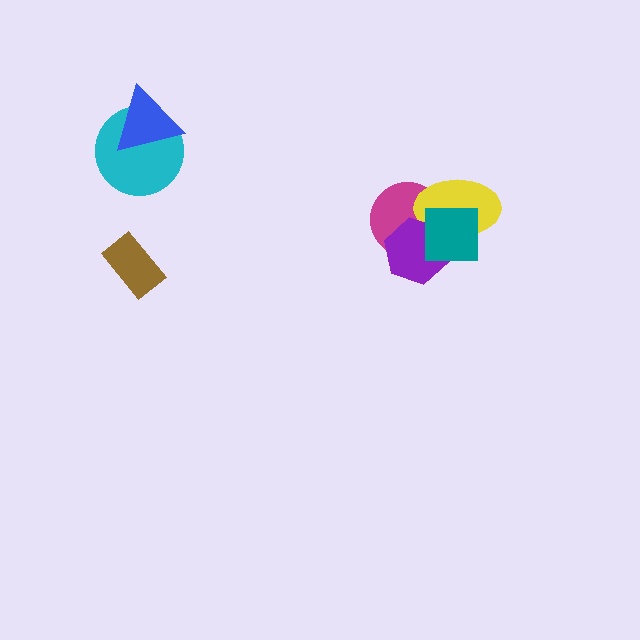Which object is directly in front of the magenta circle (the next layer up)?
The yellow ellipse is directly in front of the magenta circle.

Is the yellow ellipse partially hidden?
Yes, it is partially covered by another shape.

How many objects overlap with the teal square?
3 objects overlap with the teal square.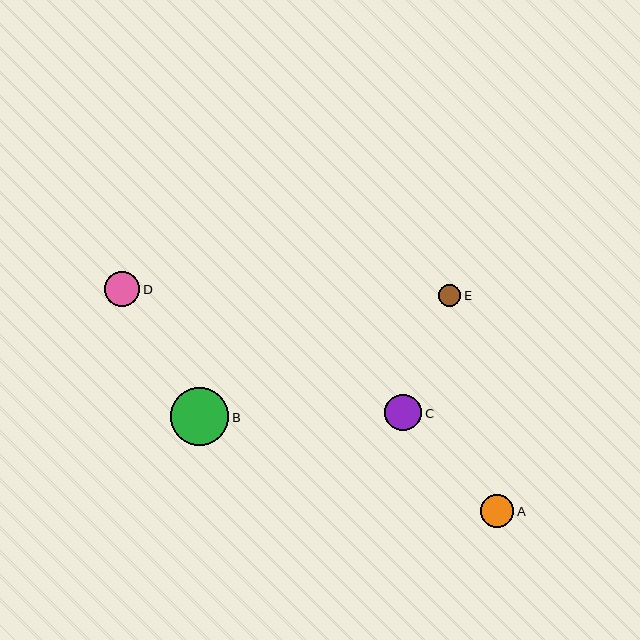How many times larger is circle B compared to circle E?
Circle B is approximately 2.6 times the size of circle E.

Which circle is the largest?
Circle B is the largest with a size of approximately 59 pixels.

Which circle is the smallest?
Circle E is the smallest with a size of approximately 22 pixels.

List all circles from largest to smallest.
From largest to smallest: B, C, D, A, E.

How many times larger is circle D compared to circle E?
Circle D is approximately 1.6 times the size of circle E.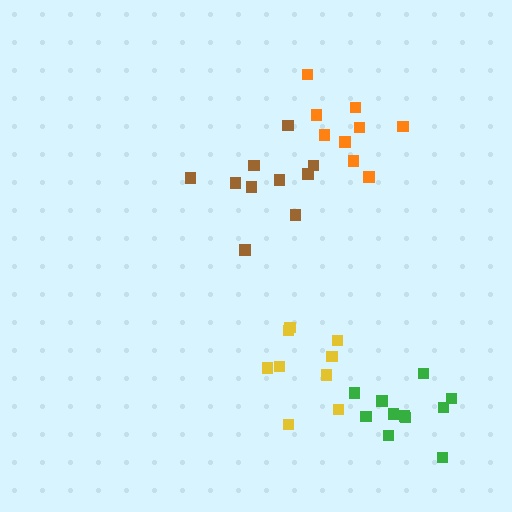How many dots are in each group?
Group 1: 9 dots, Group 2: 10 dots, Group 3: 9 dots, Group 4: 11 dots (39 total).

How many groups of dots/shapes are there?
There are 4 groups.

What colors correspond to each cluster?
The clusters are colored: yellow, brown, orange, green.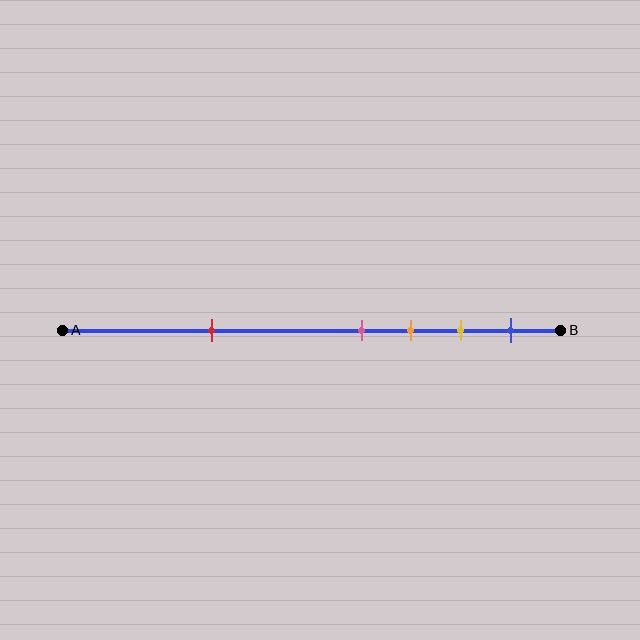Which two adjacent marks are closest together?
The pink and orange marks are the closest adjacent pair.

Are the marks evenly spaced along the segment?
No, the marks are not evenly spaced.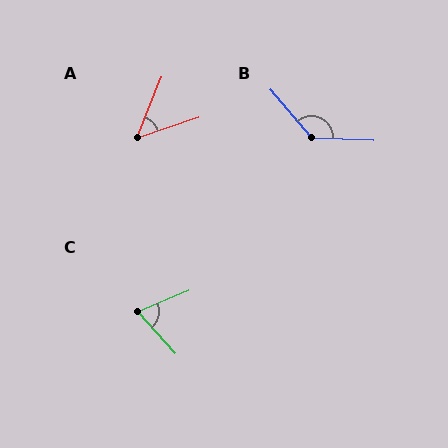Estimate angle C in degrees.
Approximately 71 degrees.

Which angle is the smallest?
A, at approximately 49 degrees.